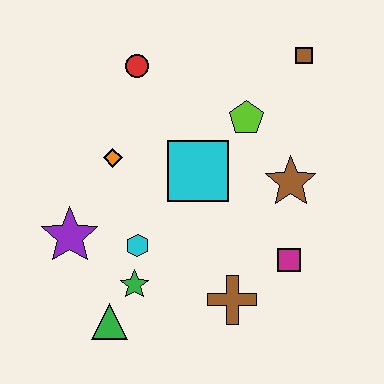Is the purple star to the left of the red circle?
Yes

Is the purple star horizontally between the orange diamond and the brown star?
No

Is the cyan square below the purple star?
No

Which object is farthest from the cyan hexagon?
The brown square is farthest from the cyan hexagon.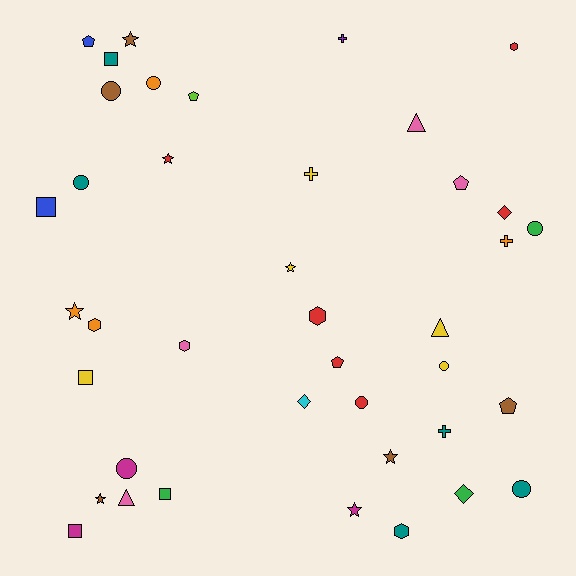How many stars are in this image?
There are 7 stars.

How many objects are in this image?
There are 40 objects.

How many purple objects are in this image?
There is 1 purple object.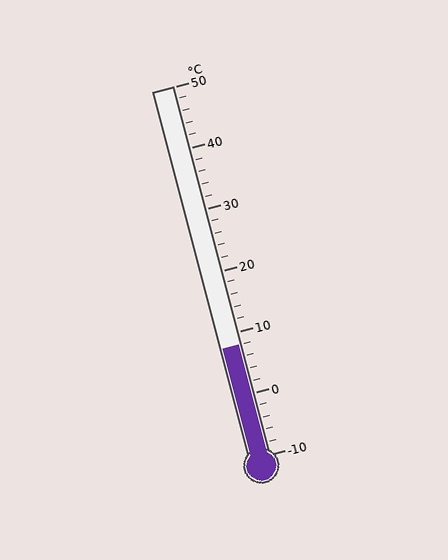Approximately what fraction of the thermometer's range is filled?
The thermometer is filled to approximately 30% of its range.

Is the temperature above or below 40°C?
The temperature is below 40°C.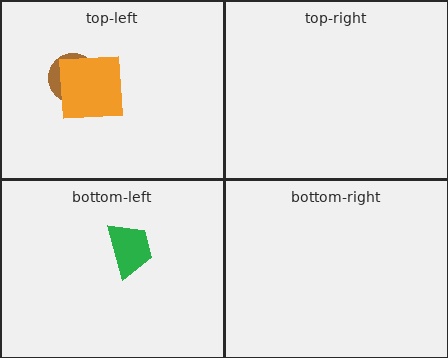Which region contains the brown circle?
The top-left region.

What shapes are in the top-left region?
The brown circle, the orange square.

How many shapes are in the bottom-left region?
1.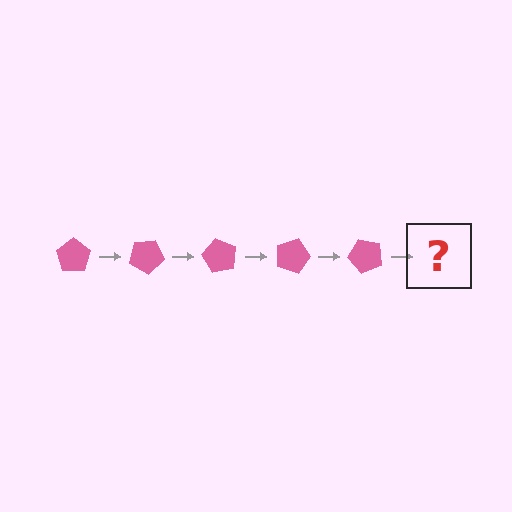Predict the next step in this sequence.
The next step is a pink pentagon rotated 150 degrees.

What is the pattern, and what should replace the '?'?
The pattern is that the pentagon rotates 30 degrees each step. The '?' should be a pink pentagon rotated 150 degrees.